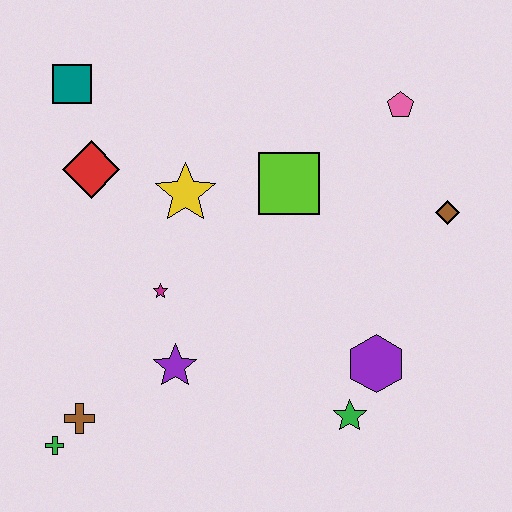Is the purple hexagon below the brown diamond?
Yes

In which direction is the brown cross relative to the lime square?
The brown cross is below the lime square.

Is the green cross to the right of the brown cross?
No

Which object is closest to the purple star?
The magenta star is closest to the purple star.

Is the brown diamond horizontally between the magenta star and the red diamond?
No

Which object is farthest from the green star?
The teal square is farthest from the green star.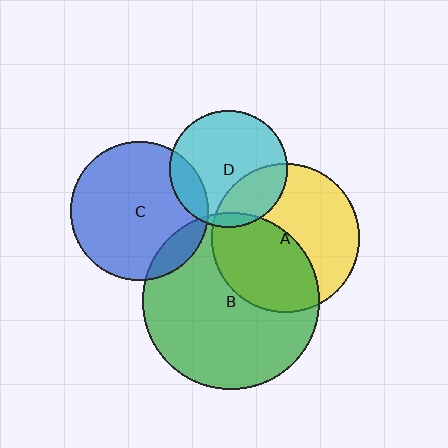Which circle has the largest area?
Circle B (green).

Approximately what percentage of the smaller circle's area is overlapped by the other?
Approximately 5%.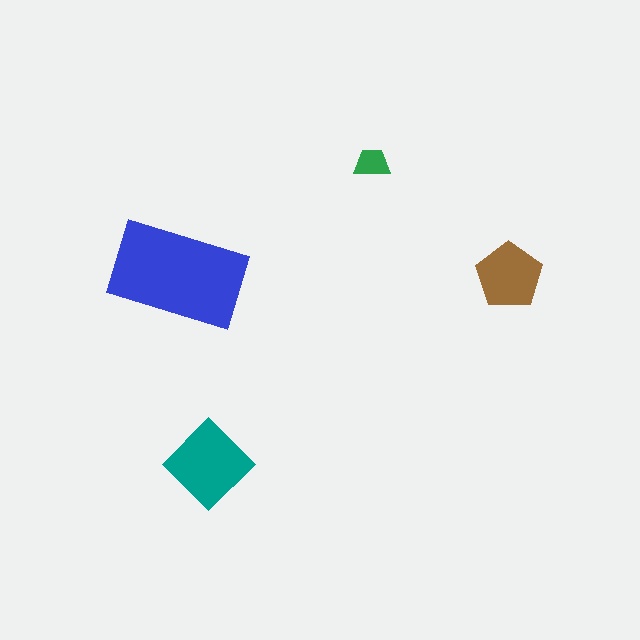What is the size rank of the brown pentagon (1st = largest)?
3rd.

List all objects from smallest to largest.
The green trapezoid, the brown pentagon, the teal diamond, the blue rectangle.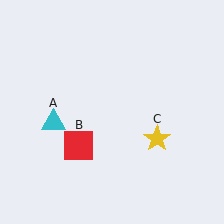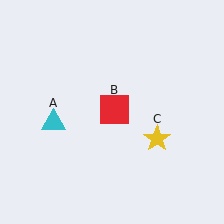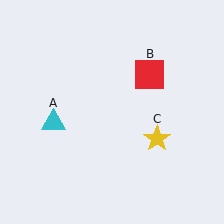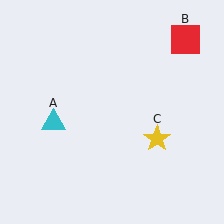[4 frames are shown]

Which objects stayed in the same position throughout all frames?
Cyan triangle (object A) and yellow star (object C) remained stationary.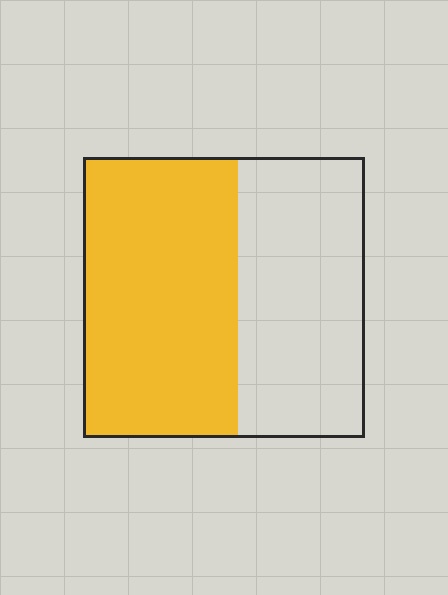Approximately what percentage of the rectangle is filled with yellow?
Approximately 55%.